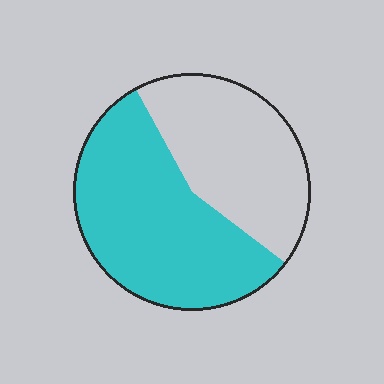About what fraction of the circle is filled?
About three fifths (3/5).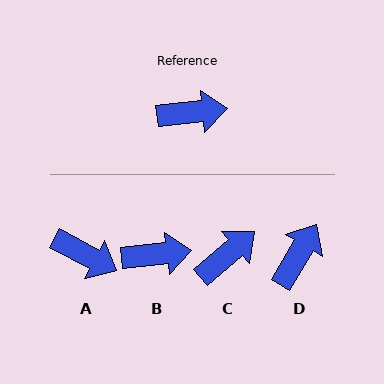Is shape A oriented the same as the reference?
No, it is off by about 34 degrees.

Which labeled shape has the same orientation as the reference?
B.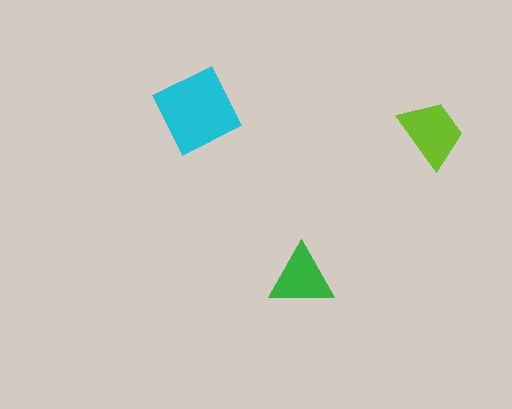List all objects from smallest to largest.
The green triangle, the lime trapezoid, the cyan square.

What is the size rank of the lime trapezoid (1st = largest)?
2nd.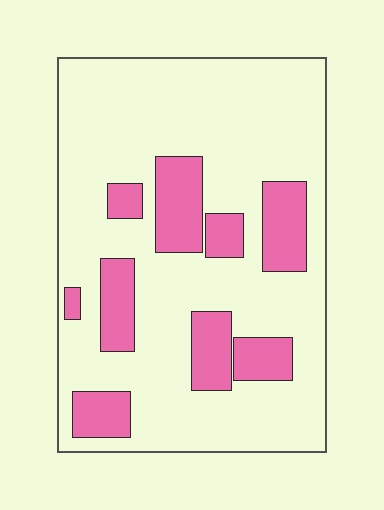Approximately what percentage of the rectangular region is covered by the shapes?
Approximately 25%.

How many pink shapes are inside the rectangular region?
9.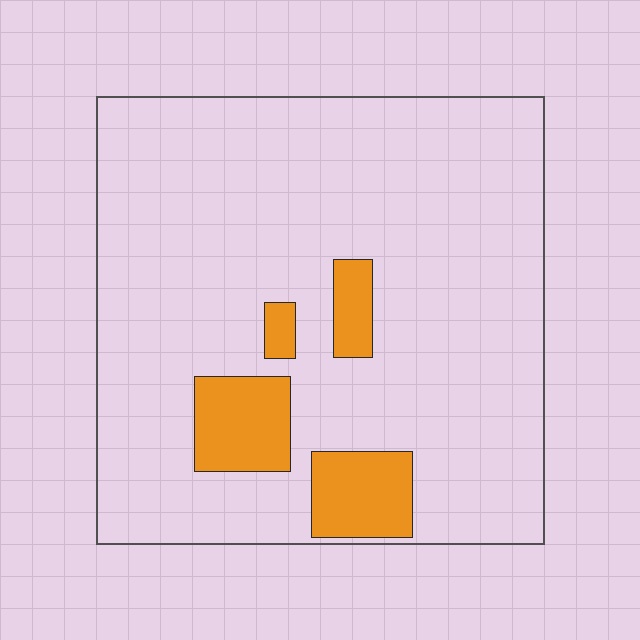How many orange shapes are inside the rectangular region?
4.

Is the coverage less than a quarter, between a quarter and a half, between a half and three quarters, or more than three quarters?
Less than a quarter.